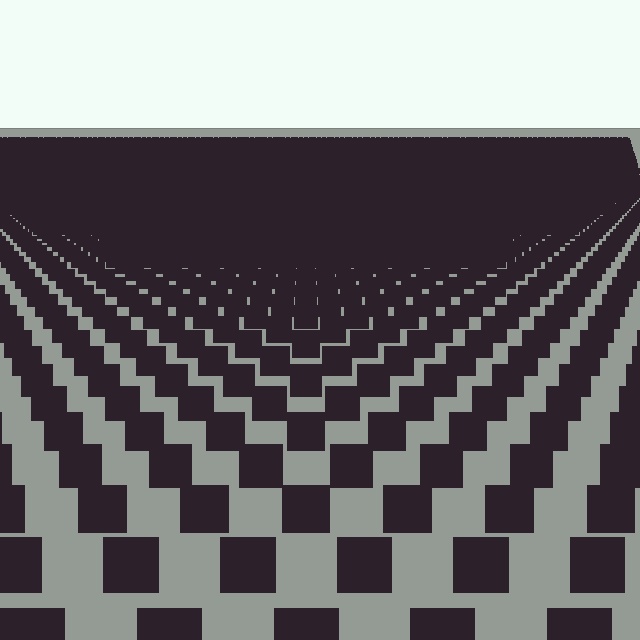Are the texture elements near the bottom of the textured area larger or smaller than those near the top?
Larger. Near the bottom, elements are closer to the viewer and appear at a bigger on-screen size.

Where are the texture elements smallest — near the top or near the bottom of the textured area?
Near the top.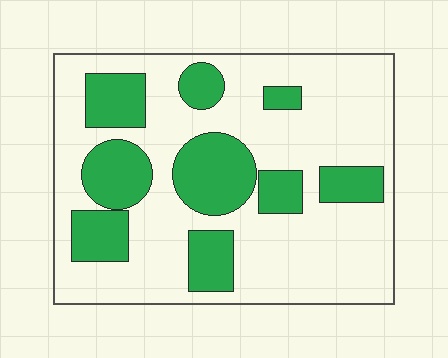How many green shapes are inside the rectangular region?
9.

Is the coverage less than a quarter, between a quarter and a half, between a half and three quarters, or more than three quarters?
Between a quarter and a half.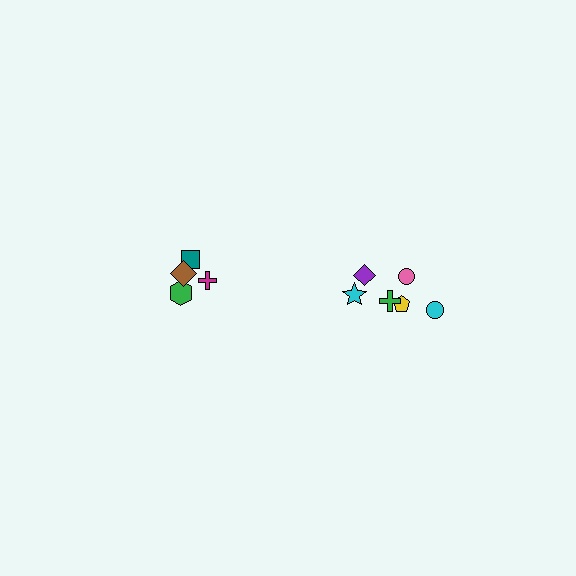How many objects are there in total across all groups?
There are 10 objects.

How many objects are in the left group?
There are 4 objects.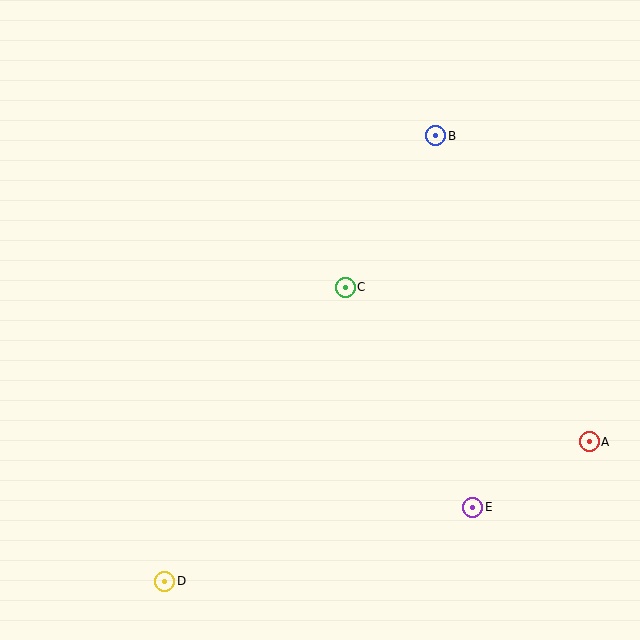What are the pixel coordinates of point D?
Point D is at (165, 581).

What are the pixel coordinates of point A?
Point A is at (589, 442).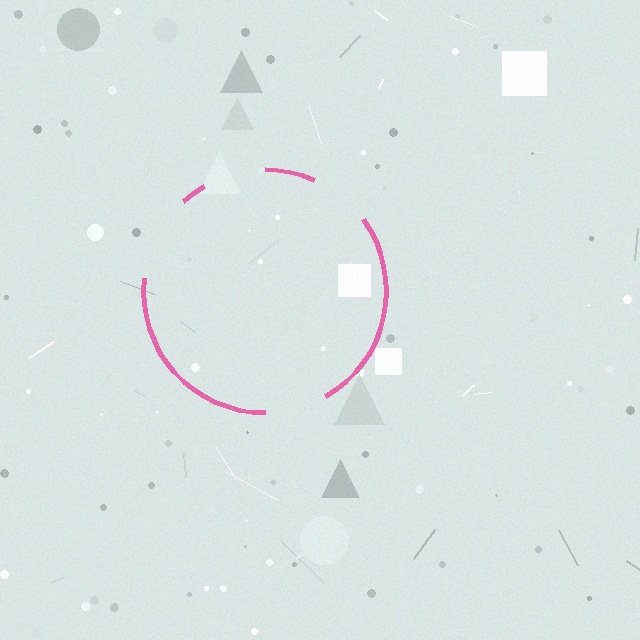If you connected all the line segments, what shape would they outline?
They would outline a circle.